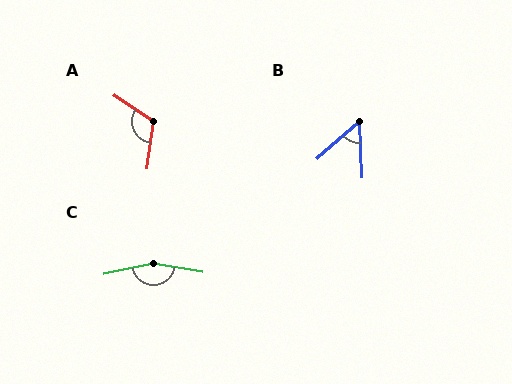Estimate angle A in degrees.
Approximately 115 degrees.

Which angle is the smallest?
B, at approximately 50 degrees.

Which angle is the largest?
C, at approximately 158 degrees.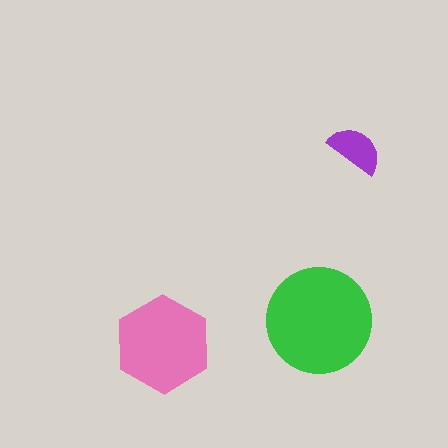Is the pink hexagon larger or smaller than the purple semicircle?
Larger.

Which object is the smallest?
The purple semicircle.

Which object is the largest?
The green circle.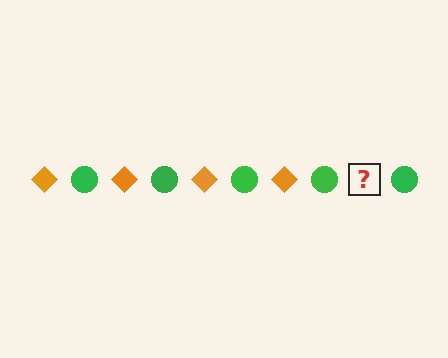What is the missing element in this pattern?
The missing element is an orange diamond.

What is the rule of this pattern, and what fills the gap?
The rule is that the pattern alternates between orange diamond and green circle. The gap should be filled with an orange diamond.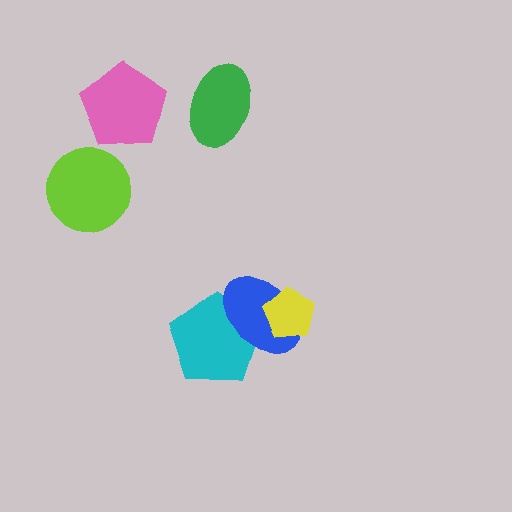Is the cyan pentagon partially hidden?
Yes, it is partially covered by another shape.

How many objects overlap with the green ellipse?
0 objects overlap with the green ellipse.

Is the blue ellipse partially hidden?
Yes, it is partially covered by another shape.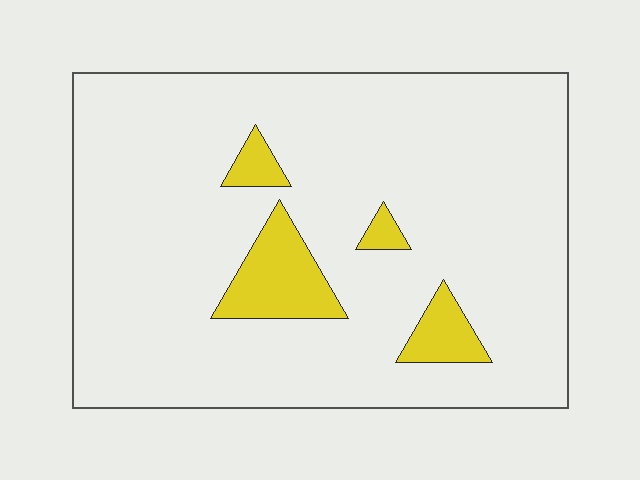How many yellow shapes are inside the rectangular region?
4.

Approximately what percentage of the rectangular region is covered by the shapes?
Approximately 10%.